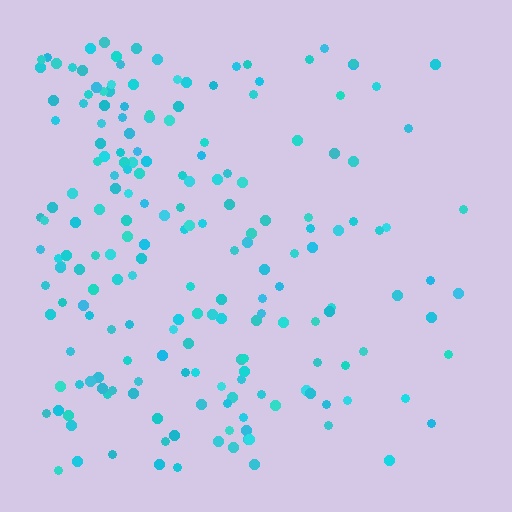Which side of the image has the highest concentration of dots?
The left.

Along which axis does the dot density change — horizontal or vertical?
Horizontal.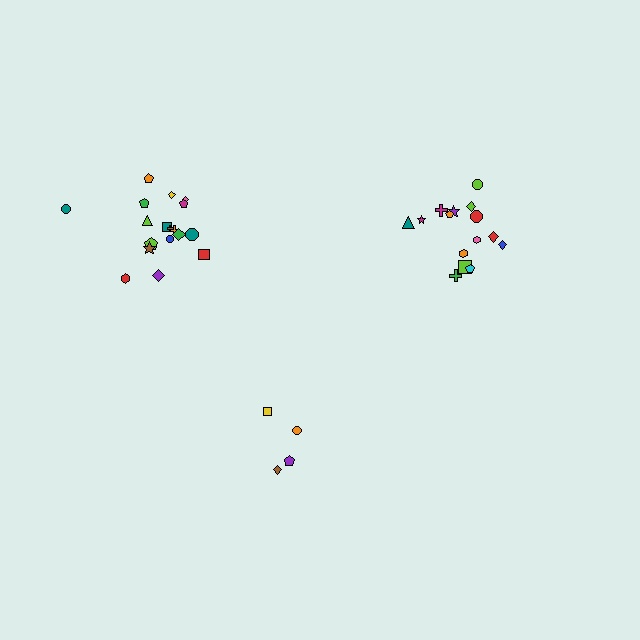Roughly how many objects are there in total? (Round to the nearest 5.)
Roughly 35 objects in total.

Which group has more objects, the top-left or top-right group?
The top-left group.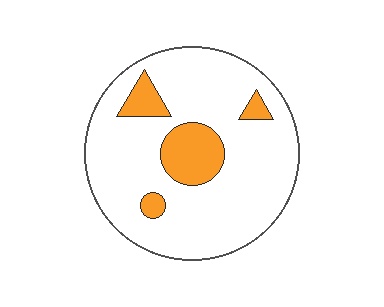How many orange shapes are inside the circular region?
4.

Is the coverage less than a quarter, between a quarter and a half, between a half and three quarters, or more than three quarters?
Less than a quarter.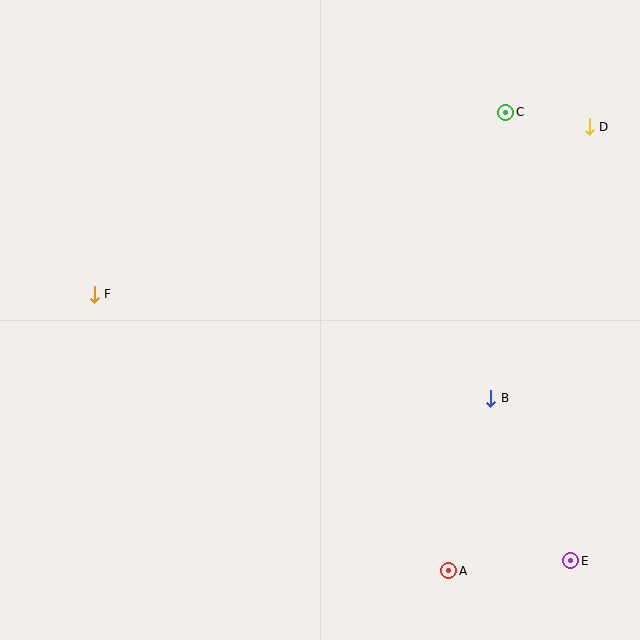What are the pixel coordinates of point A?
Point A is at (449, 571).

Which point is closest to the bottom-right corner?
Point E is closest to the bottom-right corner.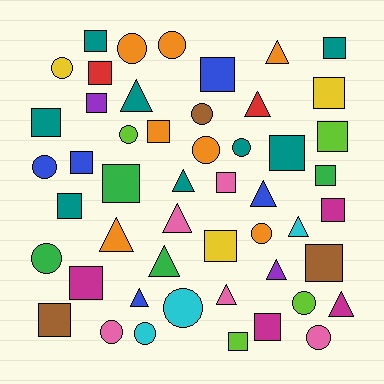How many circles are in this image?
There are 15 circles.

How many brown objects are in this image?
There are 3 brown objects.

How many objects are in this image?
There are 50 objects.